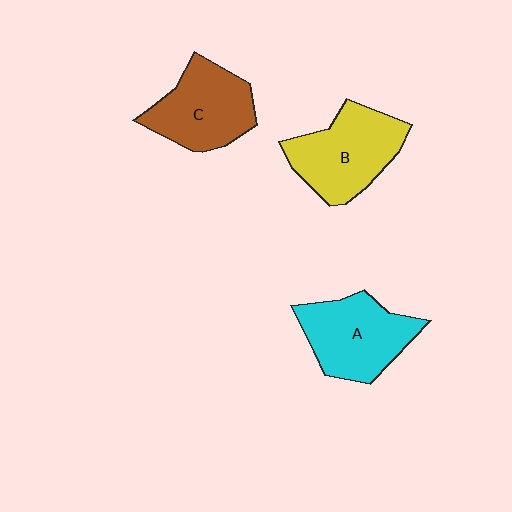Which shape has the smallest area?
Shape C (brown).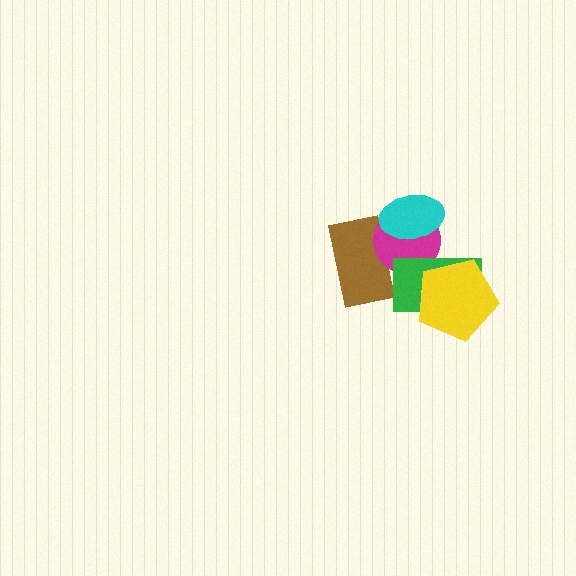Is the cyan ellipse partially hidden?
No, no other shape covers it.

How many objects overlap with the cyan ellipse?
2 objects overlap with the cyan ellipse.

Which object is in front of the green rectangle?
The yellow pentagon is in front of the green rectangle.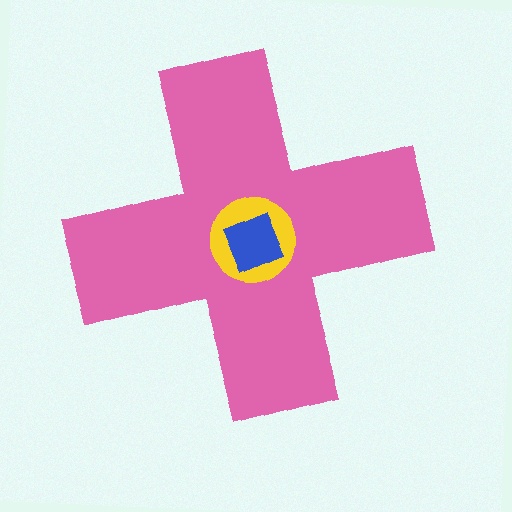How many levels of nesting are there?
3.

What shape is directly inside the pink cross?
The yellow circle.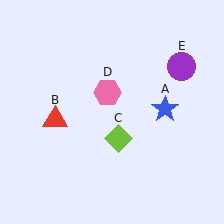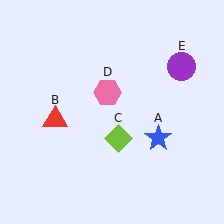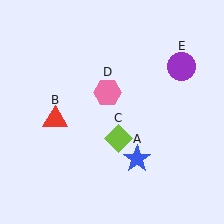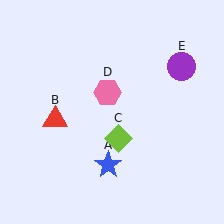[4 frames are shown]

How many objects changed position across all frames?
1 object changed position: blue star (object A).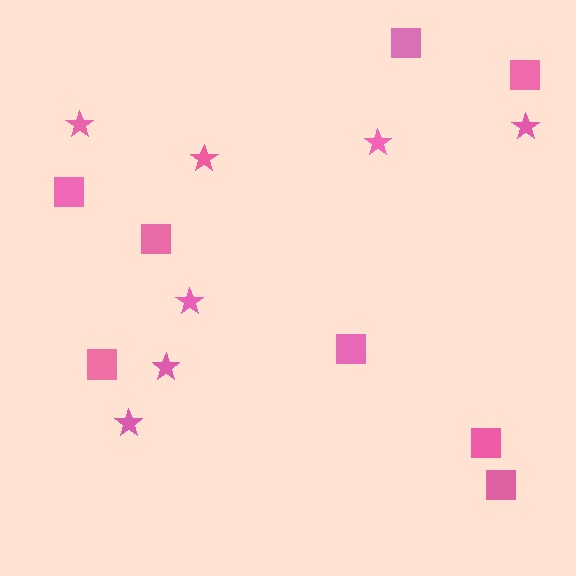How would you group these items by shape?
There are 2 groups: one group of stars (7) and one group of squares (8).